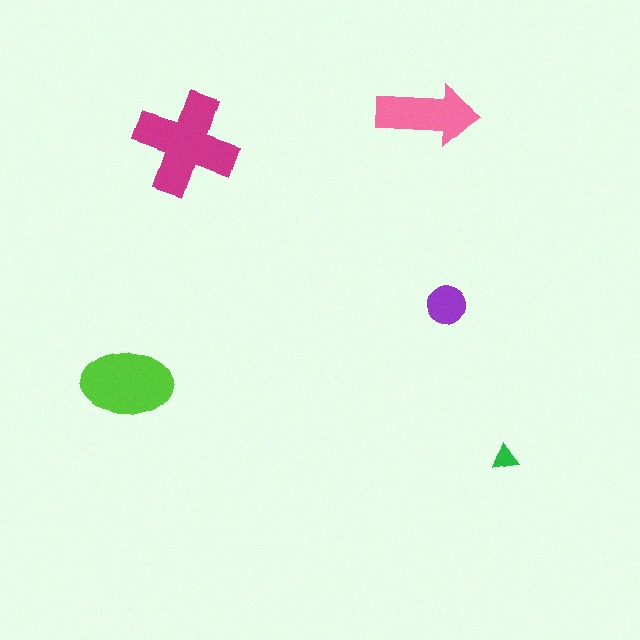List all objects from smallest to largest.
The green triangle, the purple circle, the pink arrow, the lime ellipse, the magenta cross.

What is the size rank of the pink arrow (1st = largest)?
3rd.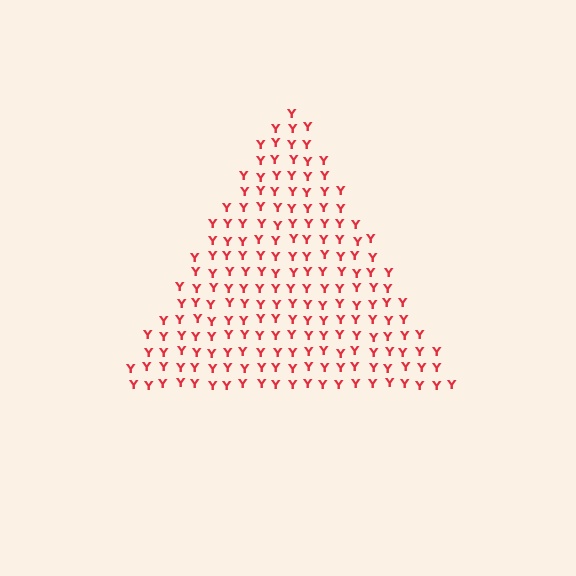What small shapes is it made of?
It is made of small letter Y's.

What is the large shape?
The large shape is a triangle.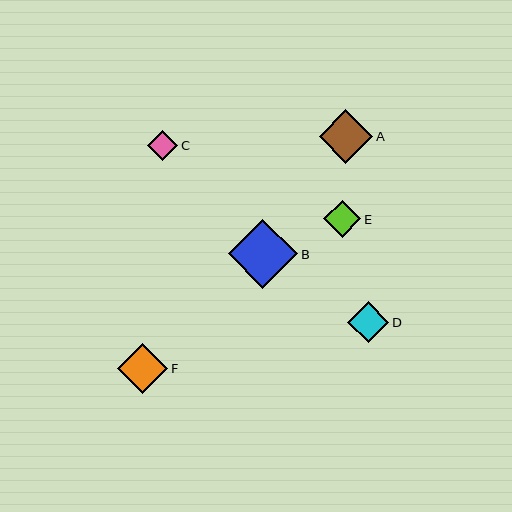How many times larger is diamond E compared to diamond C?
Diamond E is approximately 1.2 times the size of diamond C.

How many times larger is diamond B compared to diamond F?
Diamond B is approximately 1.4 times the size of diamond F.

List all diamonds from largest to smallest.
From largest to smallest: B, A, F, D, E, C.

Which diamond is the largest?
Diamond B is the largest with a size of approximately 70 pixels.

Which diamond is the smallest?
Diamond C is the smallest with a size of approximately 30 pixels.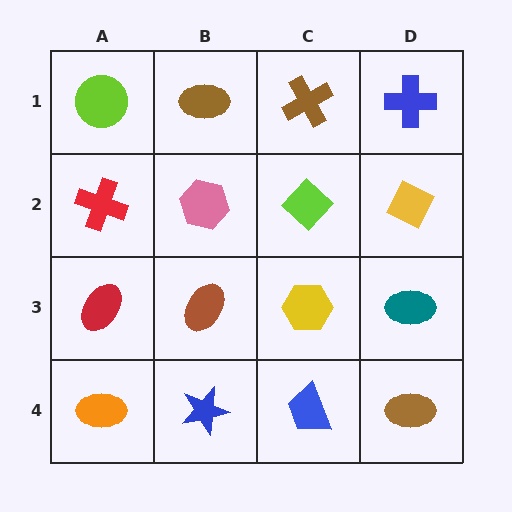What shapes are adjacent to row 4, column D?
A teal ellipse (row 3, column D), a blue trapezoid (row 4, column C).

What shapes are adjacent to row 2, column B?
A brown ellipse (row 1, column B), a brown ellipse (row 3, column B), a red cross (row 2, column A), a lime diamond (row 2, column C).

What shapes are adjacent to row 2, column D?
A blue cross (row 1, column D), a teal ellipse (row 3, column D), a lime diamond (row 2, column C).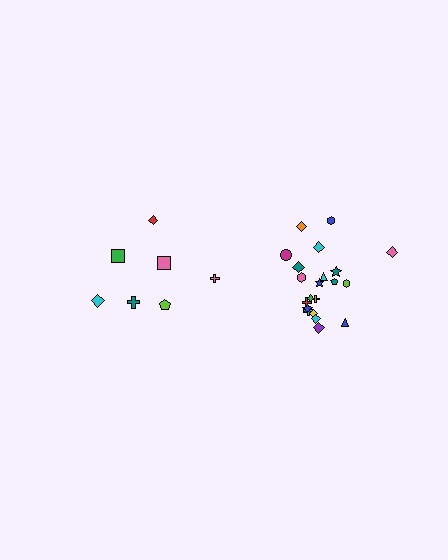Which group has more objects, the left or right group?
The right group.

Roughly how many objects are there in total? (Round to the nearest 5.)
Roughly 30 objects in total.